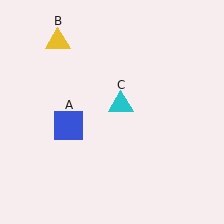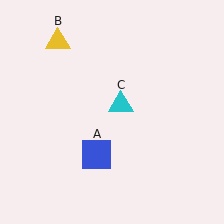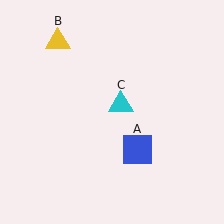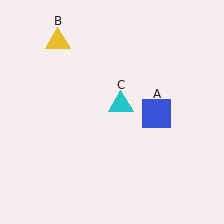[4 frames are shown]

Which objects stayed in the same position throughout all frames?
Yellow triangle (object B) and cyan triangle (object C) remained stationary.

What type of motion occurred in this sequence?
The blue square (object A) rotated counterclockwise around the center of the scene.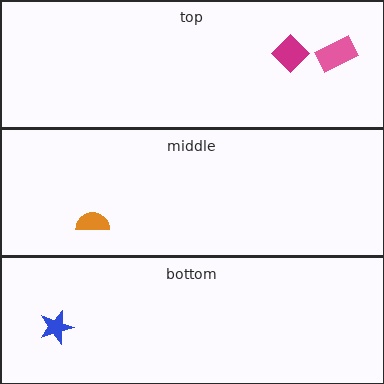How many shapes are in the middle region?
1.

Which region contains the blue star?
The bottom region.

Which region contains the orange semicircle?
The middle region.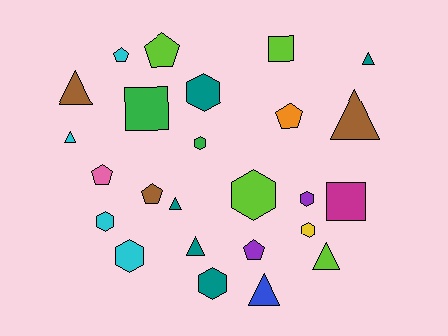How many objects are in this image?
There are 25 objects.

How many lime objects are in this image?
There are 4 lime objects.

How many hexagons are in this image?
There are 8 hexagons.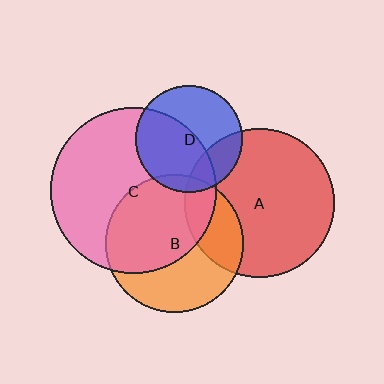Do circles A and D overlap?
Yes.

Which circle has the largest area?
Circle C (pink).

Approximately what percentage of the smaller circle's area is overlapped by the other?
Approximately 20%.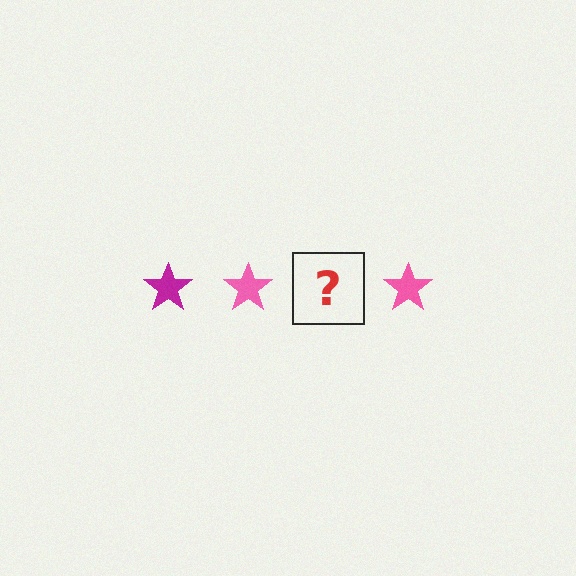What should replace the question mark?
The question mark should be replaced with a magenta star.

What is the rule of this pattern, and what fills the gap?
The rule is that the pattern cycles through magenta, pink stars. The gap should be filled with a magenta star.